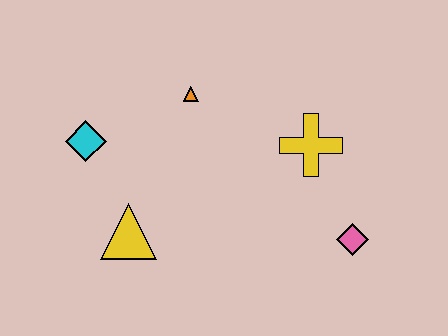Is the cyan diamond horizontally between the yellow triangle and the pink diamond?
No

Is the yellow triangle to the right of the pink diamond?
No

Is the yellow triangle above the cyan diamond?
No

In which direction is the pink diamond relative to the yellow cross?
The pink diamond is below the yellow cross.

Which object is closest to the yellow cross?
The pink diamond is closest to the yellow cross.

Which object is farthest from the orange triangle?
The pink diamond is farthest from the orange triangle.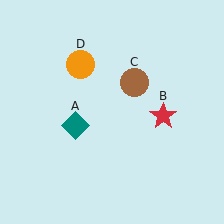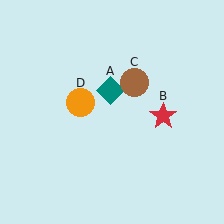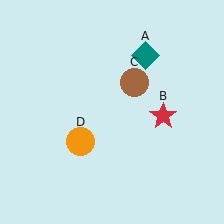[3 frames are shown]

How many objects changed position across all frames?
2 objects changed position: teal diamond (object A), orange circle (object D).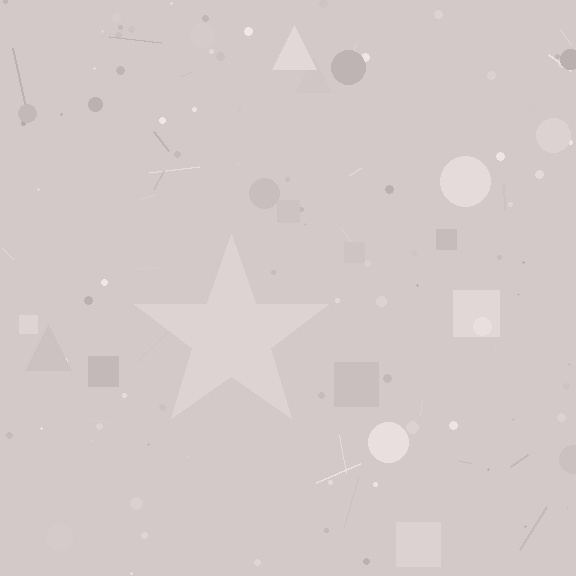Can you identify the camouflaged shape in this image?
The camouflaged shape is a star.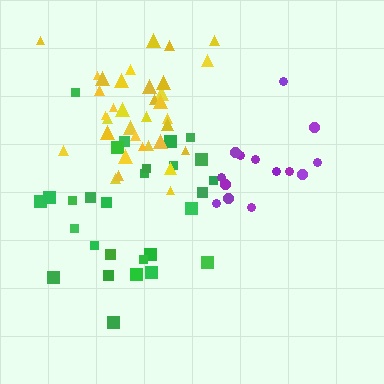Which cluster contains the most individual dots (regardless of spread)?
Yellow (35).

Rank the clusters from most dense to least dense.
yellow, green, purple.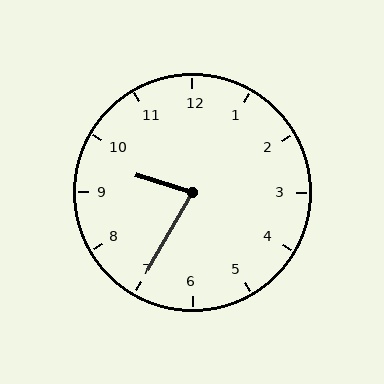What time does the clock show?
9:35.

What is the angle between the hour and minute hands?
Approximately 78 degrees.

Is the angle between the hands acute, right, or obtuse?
It is acute.